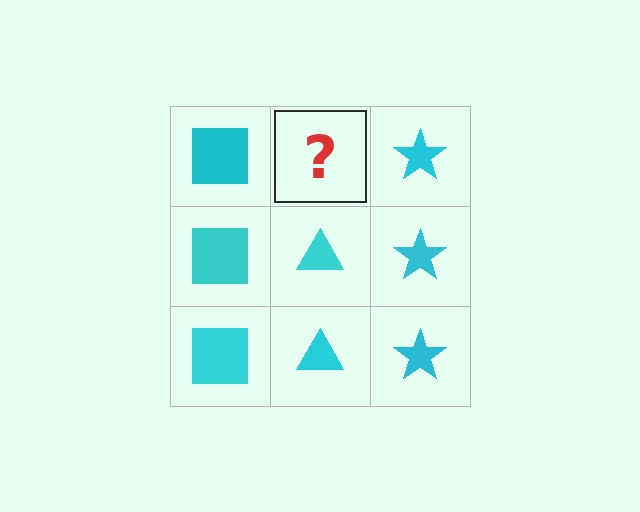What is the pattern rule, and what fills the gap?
The rule is that each column has a consistent shape. The gap should be filled with a cyan triangle.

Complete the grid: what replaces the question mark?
The question mark should be replaced with a cyan triangle.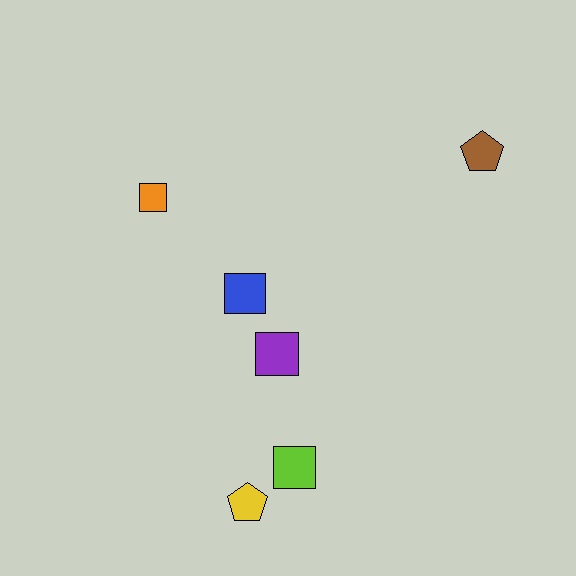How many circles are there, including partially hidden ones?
There are no circles.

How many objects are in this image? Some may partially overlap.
There are 6 objects.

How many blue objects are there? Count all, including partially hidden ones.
There is 1 blue object.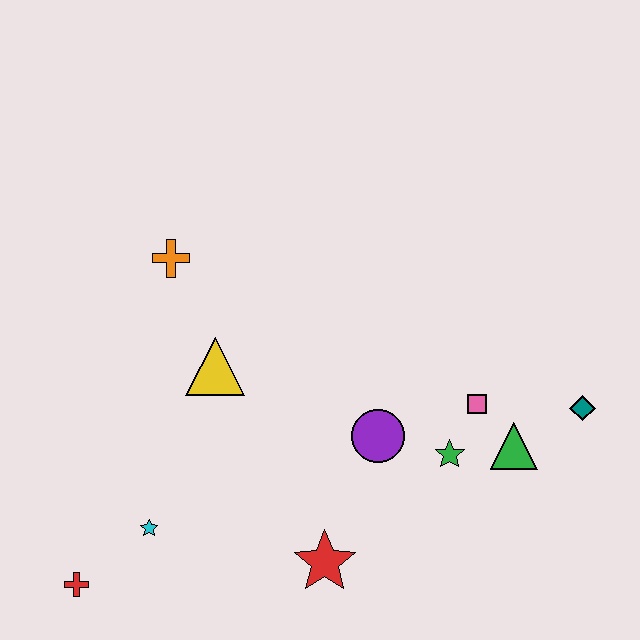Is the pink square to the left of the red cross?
No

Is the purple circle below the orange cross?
Yes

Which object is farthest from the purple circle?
The red cross is farthest from the purple circle.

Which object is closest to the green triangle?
The pink square is closest to the green triangle.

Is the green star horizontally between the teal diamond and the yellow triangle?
Yes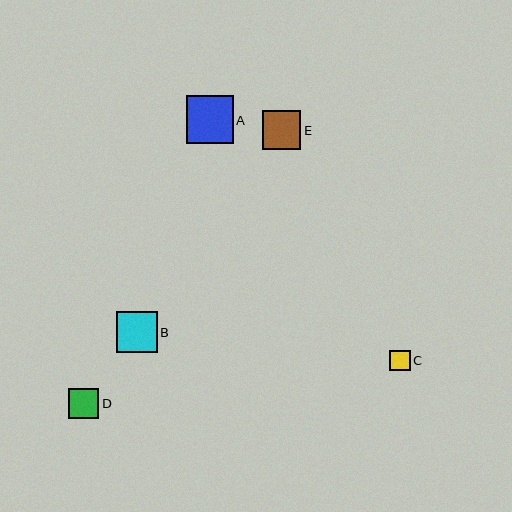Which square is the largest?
Square A is the largest with a size of approximately 47 pixels.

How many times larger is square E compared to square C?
Square E is approximately 1.9 times the size of square C.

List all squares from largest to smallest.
From largest to smallest: A, B, E, D, C.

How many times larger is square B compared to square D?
Square B is approximately 1.4 times the size of square D.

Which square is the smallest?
Square C is the smallest with a size of approximately 21 pixels.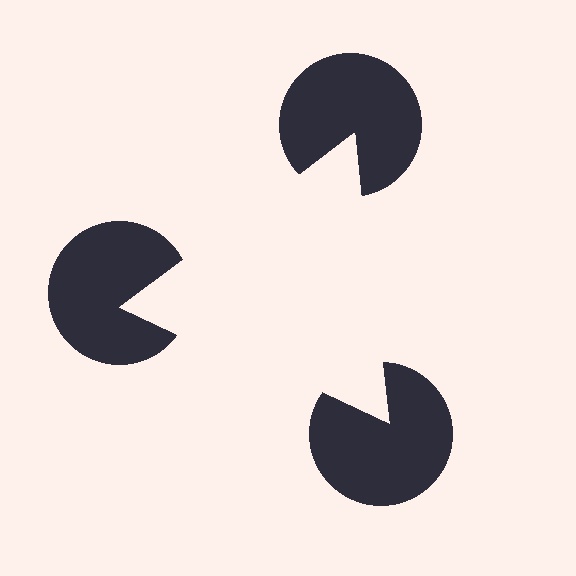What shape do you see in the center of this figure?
An illusory triangle — its edges are inferred from the aligned wedge cuts in the pac-man discs, not physically drawn.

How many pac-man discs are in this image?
There are 3 — one at each vertex of the illusory triangle.